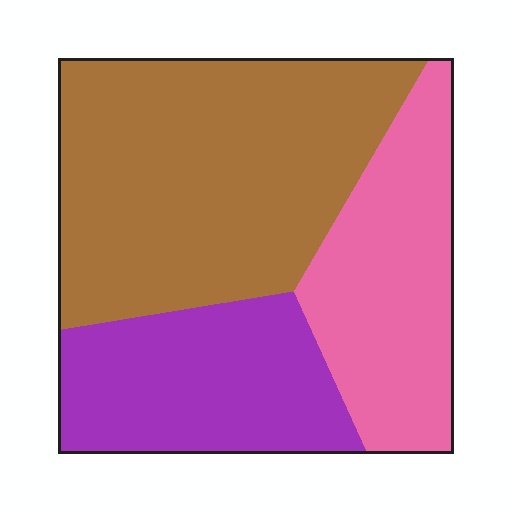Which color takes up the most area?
Brown, at roughly 50%.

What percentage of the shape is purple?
Purple covers 25% of the shape.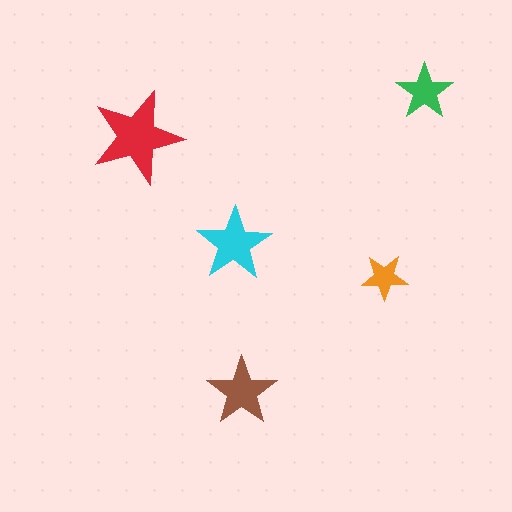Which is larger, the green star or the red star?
The red one.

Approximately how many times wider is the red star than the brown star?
About 1.5 times wider.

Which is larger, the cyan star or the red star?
The red one.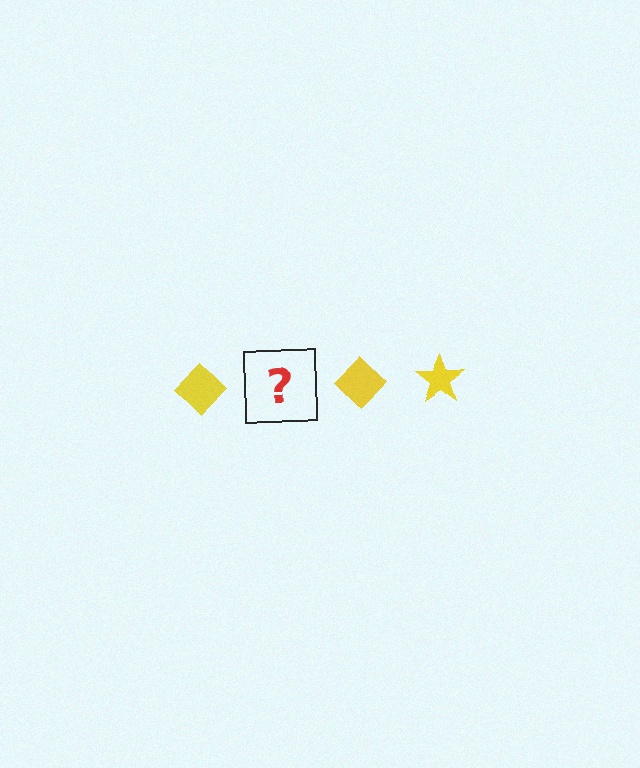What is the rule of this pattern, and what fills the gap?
The rule is that the pattern cycles through diamond, star shapes in yellow. The gap should be filled with a yellow star.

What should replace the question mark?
The question mark should be replaced with a yellow star.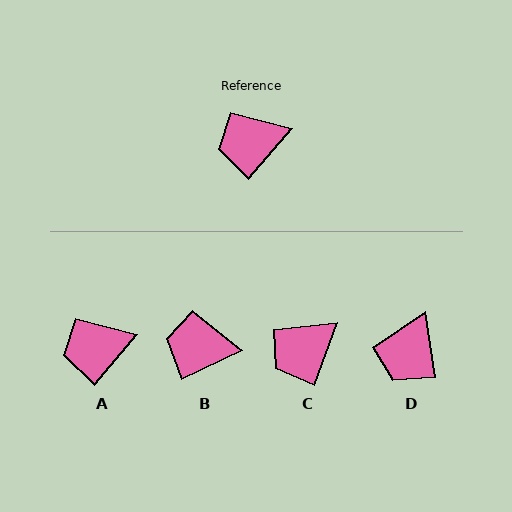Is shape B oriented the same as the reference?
No, it is off by about 25 degrees.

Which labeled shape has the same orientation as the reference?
A.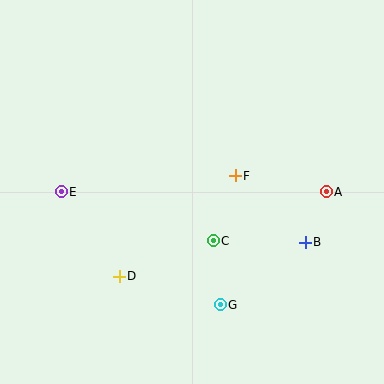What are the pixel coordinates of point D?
Point D is at (119, 276).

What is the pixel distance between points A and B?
The distance between A and B is 54 pixels.